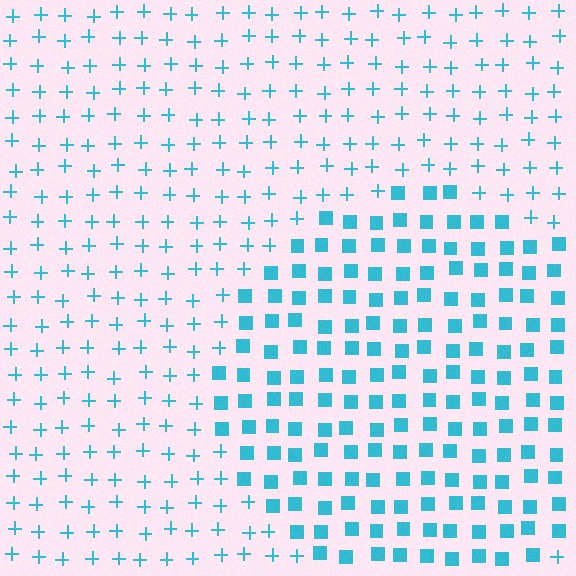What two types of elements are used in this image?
The image uses squares inside the circle region and plus signs outside it.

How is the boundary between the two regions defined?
The boundary is defined by a change in element shape: squares inside vs. plus signs outside. All elements share the same color and spacing.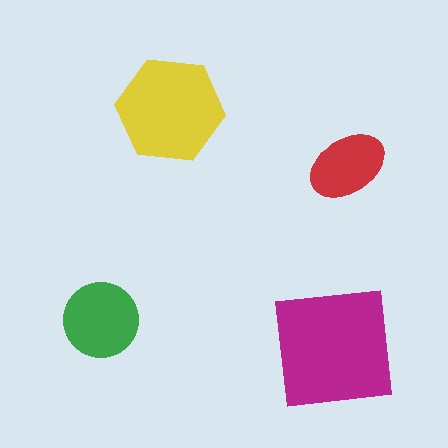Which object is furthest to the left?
The green circle is leftmost.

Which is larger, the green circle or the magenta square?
The magenta square.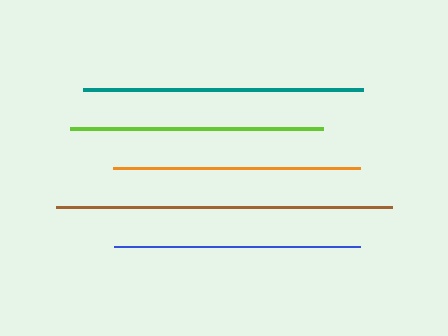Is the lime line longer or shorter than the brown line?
The brown line is longer than the lime line.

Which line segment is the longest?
The brown line is the longest at approximately 336 pixels.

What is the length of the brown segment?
The brown segment is approximately 336 pixels long.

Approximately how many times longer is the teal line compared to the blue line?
The teal line is approximately 1.1 times the length of the blue line.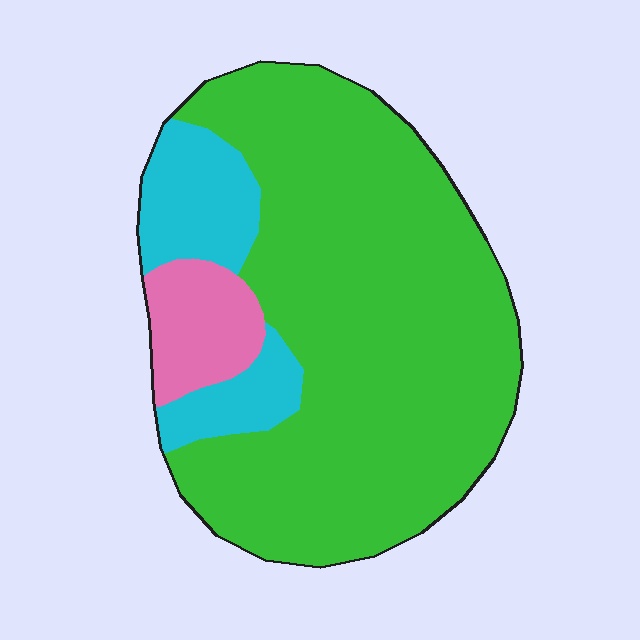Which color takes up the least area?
Pink, at roughly 10%.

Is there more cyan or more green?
Green.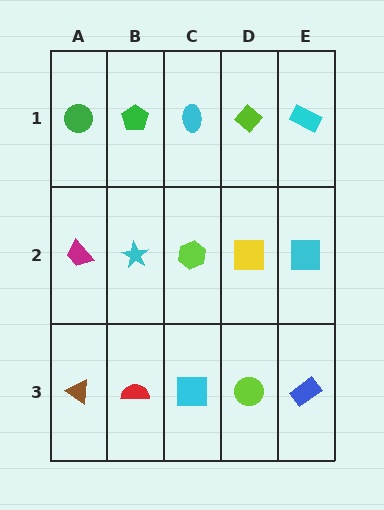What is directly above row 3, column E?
A cyan square.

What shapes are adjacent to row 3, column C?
A lime hexagon (row 2, column C), a red semicircle (row 3, column B), a lime circle (row 3, column D).